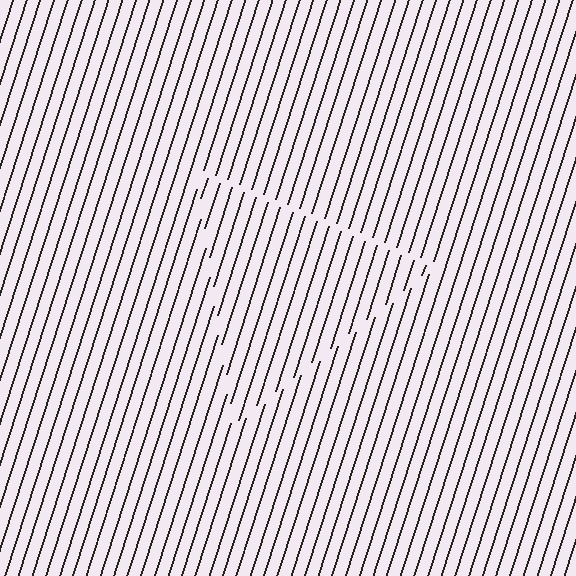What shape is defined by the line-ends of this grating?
An illusory triangle. The interior of the shape contains the same grating, shifted by half a period — the contour is defined by the phase discontinuity where line-ends from the inner and outer gratings abut.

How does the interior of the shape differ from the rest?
The interior of the shape contains the same grating, shifted by half a period — the contour is defined by the phase discontinuity where line-ends from the inner and outer gratings abut.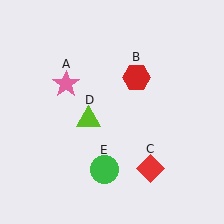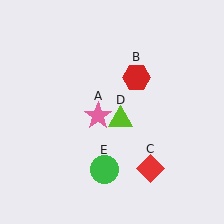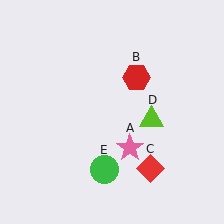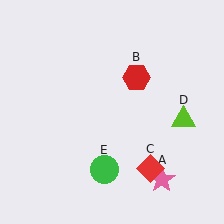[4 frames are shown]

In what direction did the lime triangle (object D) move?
The lime triangle (object D) moved right.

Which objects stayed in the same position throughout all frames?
Red hexagon (object B) and red diamond (object C) and green circle (object E) remained stationary.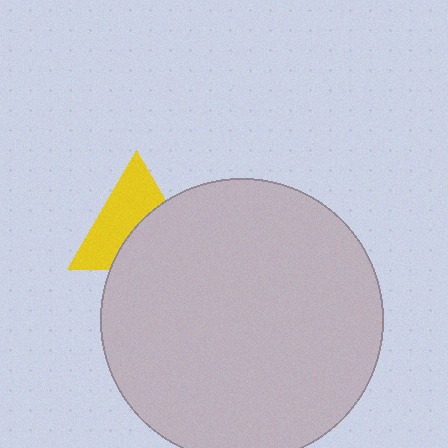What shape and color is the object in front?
The object in front is a light gray circle.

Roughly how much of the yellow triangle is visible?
About half of it is visible (roughly 55%).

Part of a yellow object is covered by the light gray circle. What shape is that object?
It is a triangle.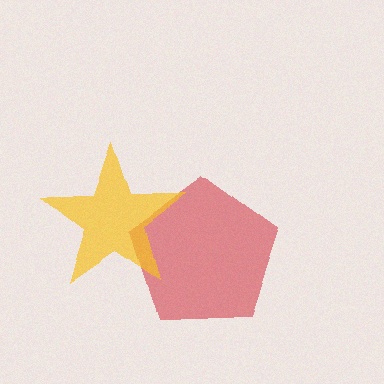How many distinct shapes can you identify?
There are 2 distinct shapes: a red pentagon, a yellow star.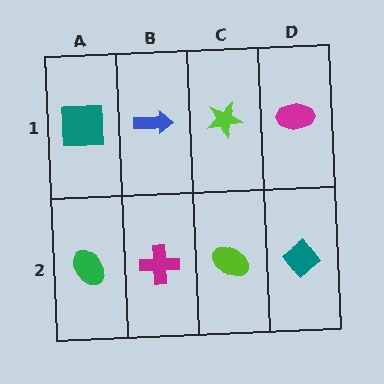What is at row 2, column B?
A magenta cross.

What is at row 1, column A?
A teal square.